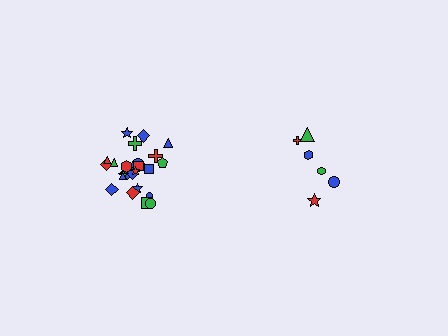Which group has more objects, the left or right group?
The left group.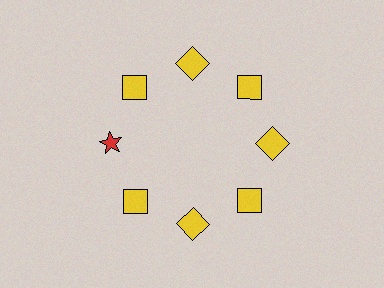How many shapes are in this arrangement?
There are 8 shapes arranged in a ring pattern.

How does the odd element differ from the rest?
It differs in both color (red instead of yellow) and shape (star instead of square).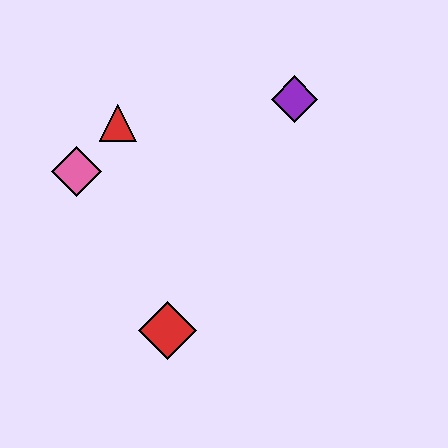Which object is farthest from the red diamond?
The purple diamond is farthest from the red diamond.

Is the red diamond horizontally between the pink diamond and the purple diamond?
Yes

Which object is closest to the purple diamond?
The red triangle is closest to the purple diamond.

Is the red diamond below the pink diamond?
Yes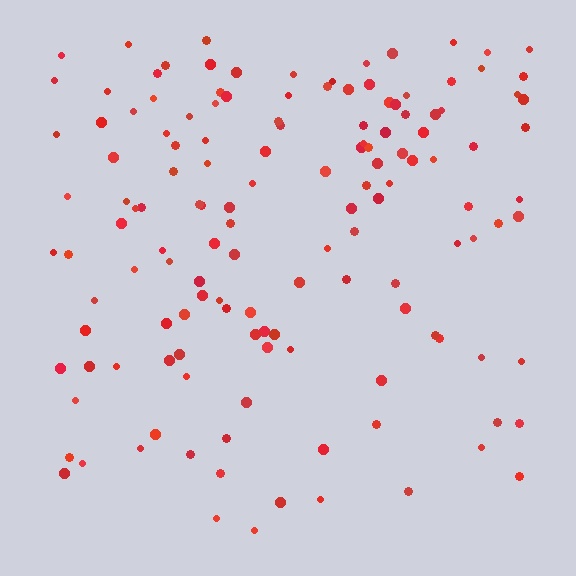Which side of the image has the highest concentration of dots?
The top.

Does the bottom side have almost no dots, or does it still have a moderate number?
Still a moderate number, just noticeably fewer than the top.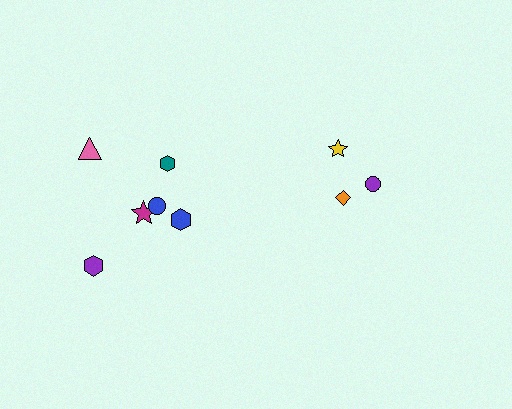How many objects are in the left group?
There are 6 objects.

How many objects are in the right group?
There are 3 objects.